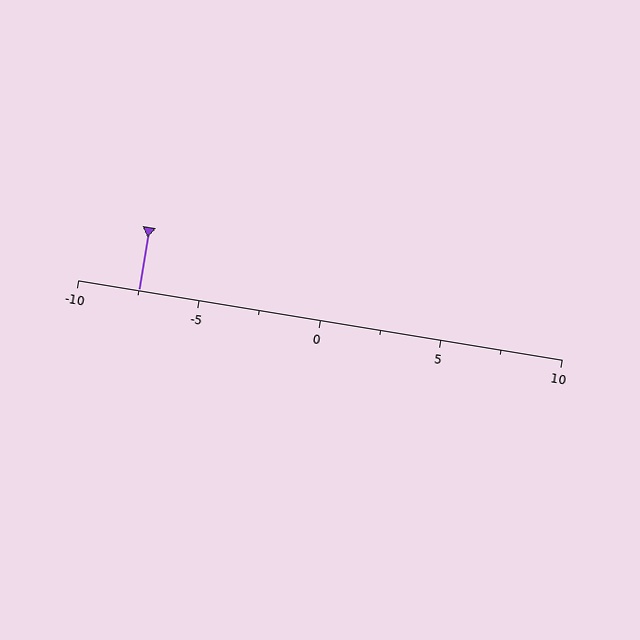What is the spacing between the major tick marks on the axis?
The major ticks are spaced 5 apart.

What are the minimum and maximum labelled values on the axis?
The axis runs from -10 to 10.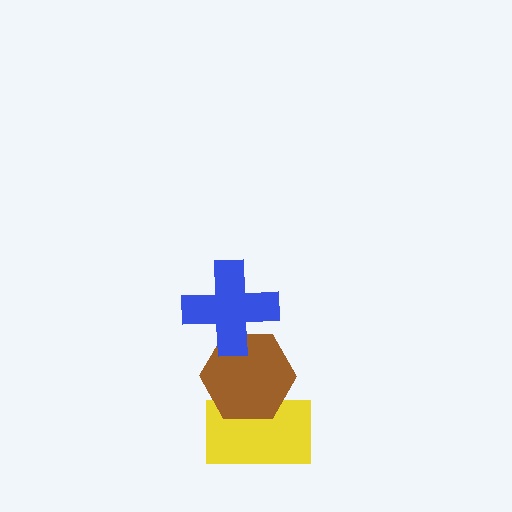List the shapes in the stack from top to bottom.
From top to bottom: the blue cross, the brown hexagon, the yellow rectangle.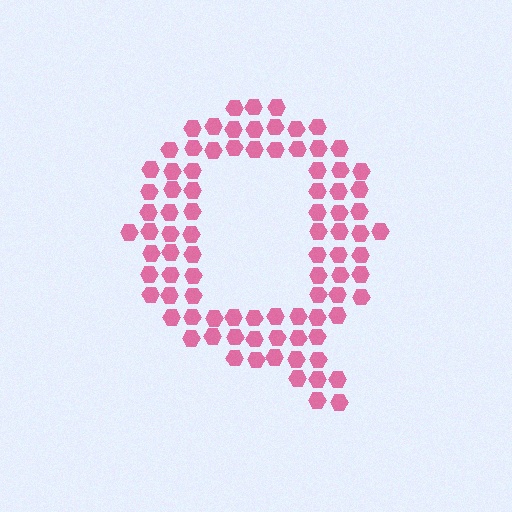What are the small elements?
The small elements are hexagons.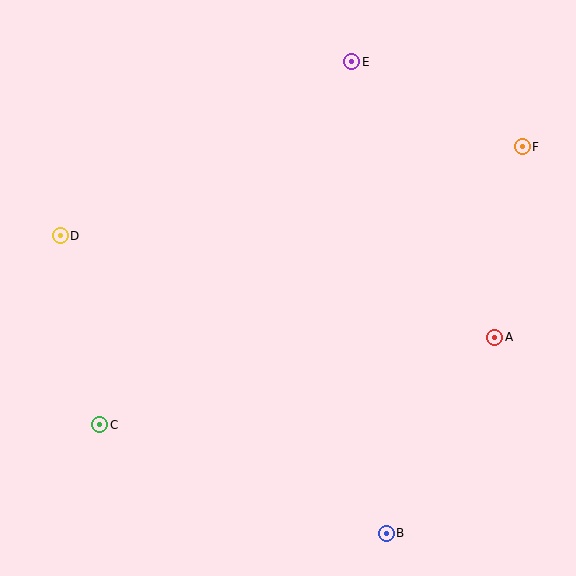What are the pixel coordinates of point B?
Point B is at (386, 533).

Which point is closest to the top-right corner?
Point F is closest to the top-right corner.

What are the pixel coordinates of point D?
Point D is at (60, 236).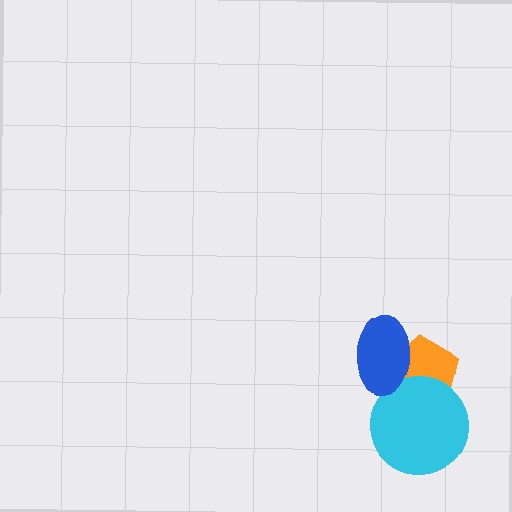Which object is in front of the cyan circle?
The blue ellipse is in front of the cyan circle.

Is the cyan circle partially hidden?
Yes, it is partially covered by another shape.